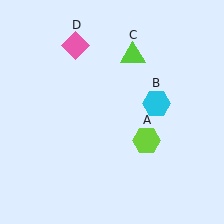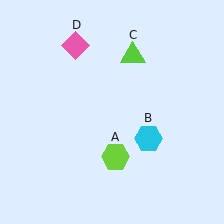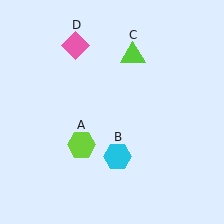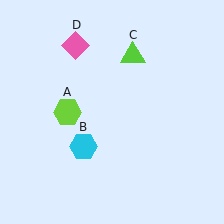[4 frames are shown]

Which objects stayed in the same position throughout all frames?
Lime triangle (object C) and pink diamond (object D) remained stationary.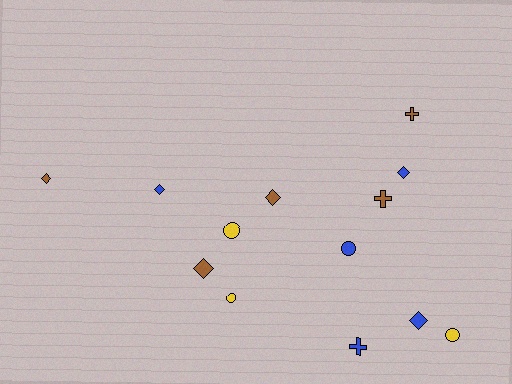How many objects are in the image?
There are 13 objects.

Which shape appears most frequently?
Diamond, with 6 objects.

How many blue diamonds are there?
There are 3 blue diamonds.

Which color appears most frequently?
Blue, with 5 objects.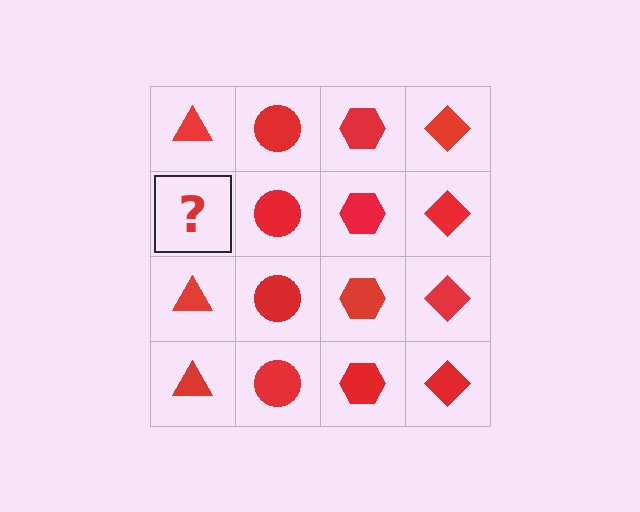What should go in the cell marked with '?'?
The missing cell should contain a red triangle.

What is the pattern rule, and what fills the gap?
The rule is that each column has a consistent shape. The gap should be filled with a red triangle.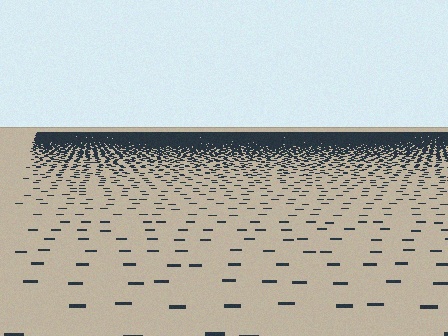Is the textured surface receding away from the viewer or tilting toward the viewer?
The surface is receding away from the viewer. Texture elements get smaller and denser toward the top.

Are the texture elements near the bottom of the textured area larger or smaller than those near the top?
Larger. Near the bottom, elements are closer to the viewer and appear at a bigger on-screen size.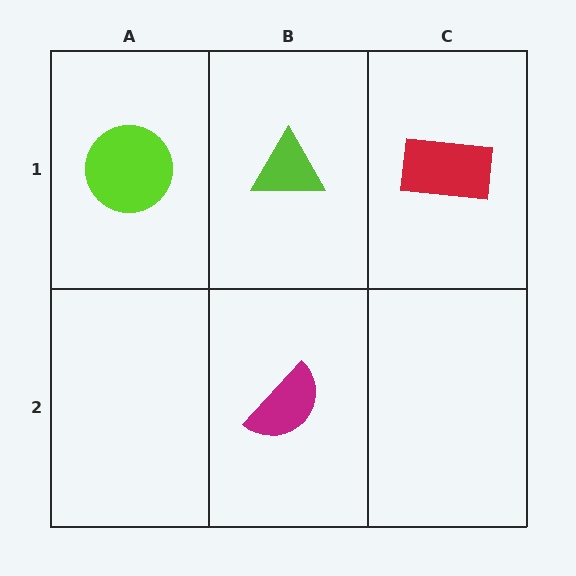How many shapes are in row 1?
3 shapes.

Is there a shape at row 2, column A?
No, that cell is empty.